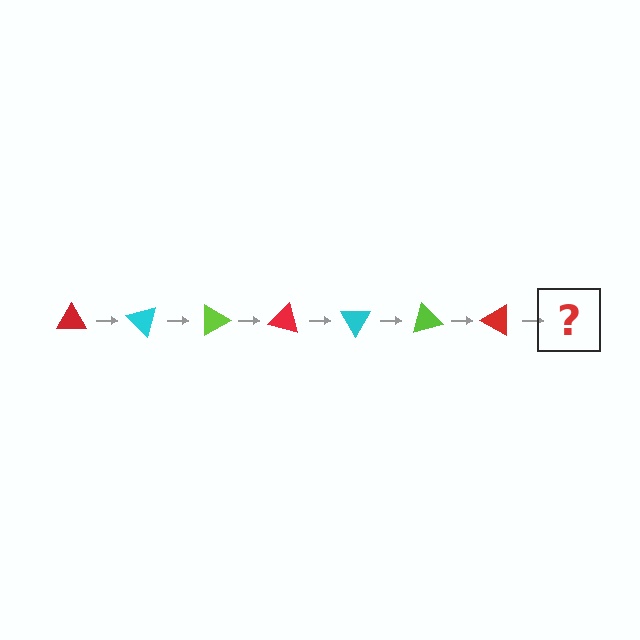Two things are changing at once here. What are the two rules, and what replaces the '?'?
The two rules are that it rotates 45 degrees each step and the color cycles through red, cyan, and lime. The '?' should be a cyan triangle, rotated 315 degrees from the start.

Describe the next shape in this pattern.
It should be a cyan triangle, rotated 315 degrees from the start.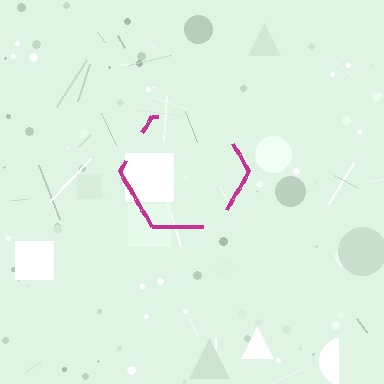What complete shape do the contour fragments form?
The contour fragments form a hexagon.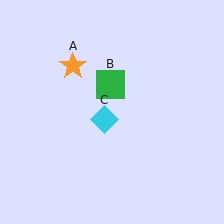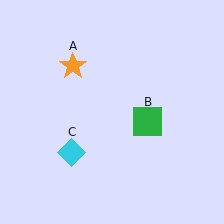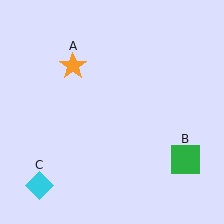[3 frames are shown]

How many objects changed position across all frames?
2 objects changed position: green square (object B), cyan diamond (object C).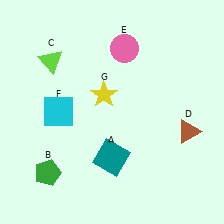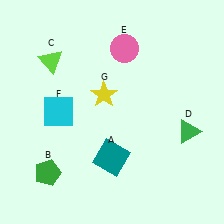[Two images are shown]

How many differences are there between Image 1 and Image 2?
There is 1 difference between the two images.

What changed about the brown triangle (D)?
In Image 1, D is brown. In Image 2, it changed to green.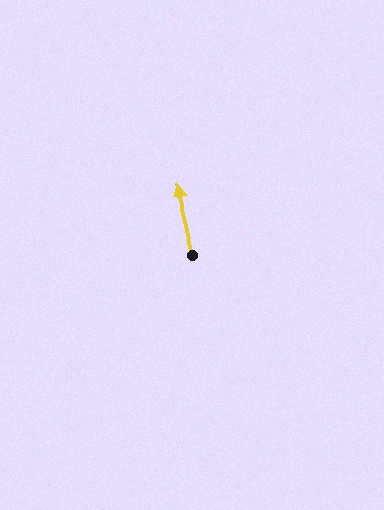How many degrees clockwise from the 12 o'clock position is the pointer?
Approximately 347 degrees.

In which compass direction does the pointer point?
North.